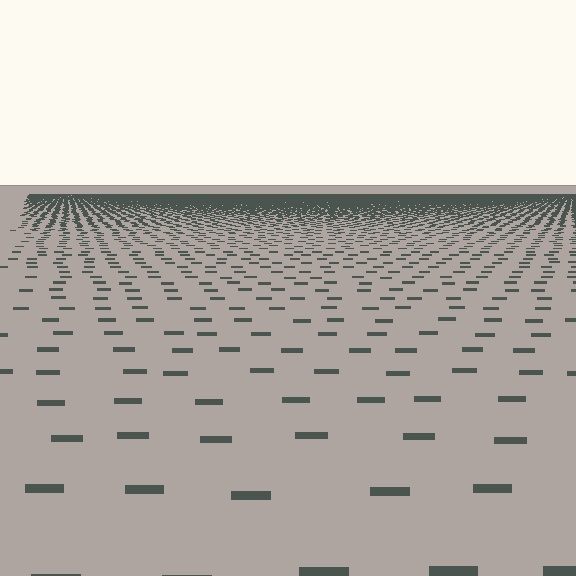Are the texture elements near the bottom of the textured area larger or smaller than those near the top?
Larger. Near the bottom, elements are closer to the viewer and appear at a bigger on-screen size.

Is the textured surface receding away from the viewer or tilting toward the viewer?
The surface is receding away from the viewer. Texture elements get smaller and denser toward the top.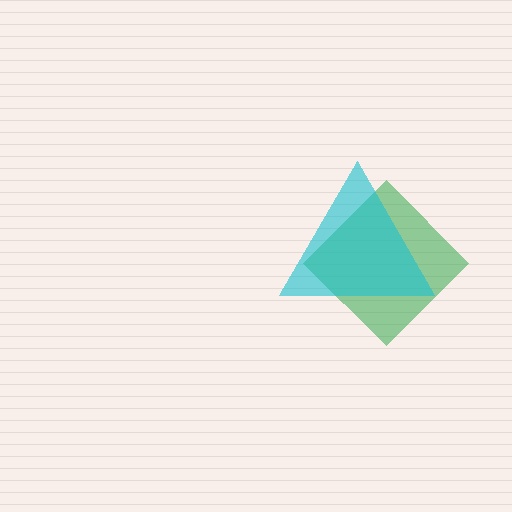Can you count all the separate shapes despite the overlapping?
Yes, there are 2 separate shapes.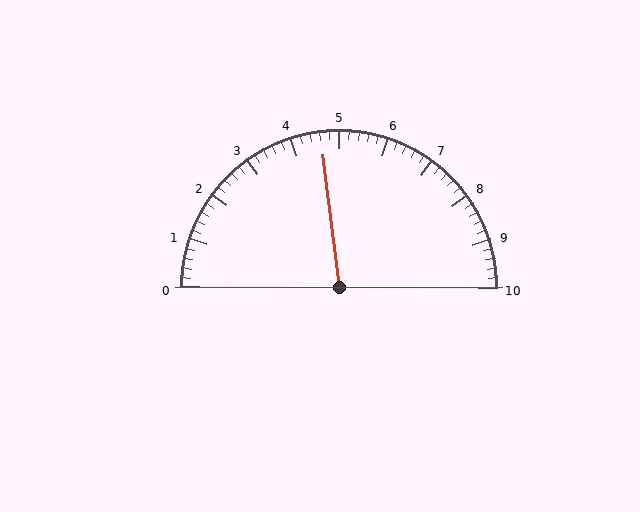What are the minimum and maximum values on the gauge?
The gauge ranges from 0 to 10.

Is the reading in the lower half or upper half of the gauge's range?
The reading is in the lower half of the range (0 to 10).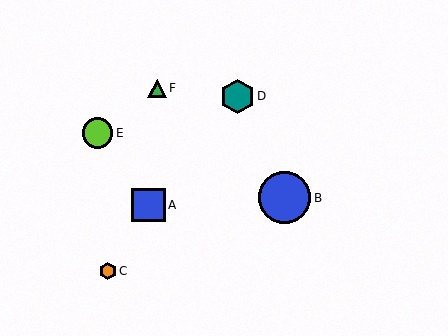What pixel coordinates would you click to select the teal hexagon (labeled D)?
Click at (237, 96) to select the teal hexagon D.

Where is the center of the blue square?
The center of the blue square is at (148, 205).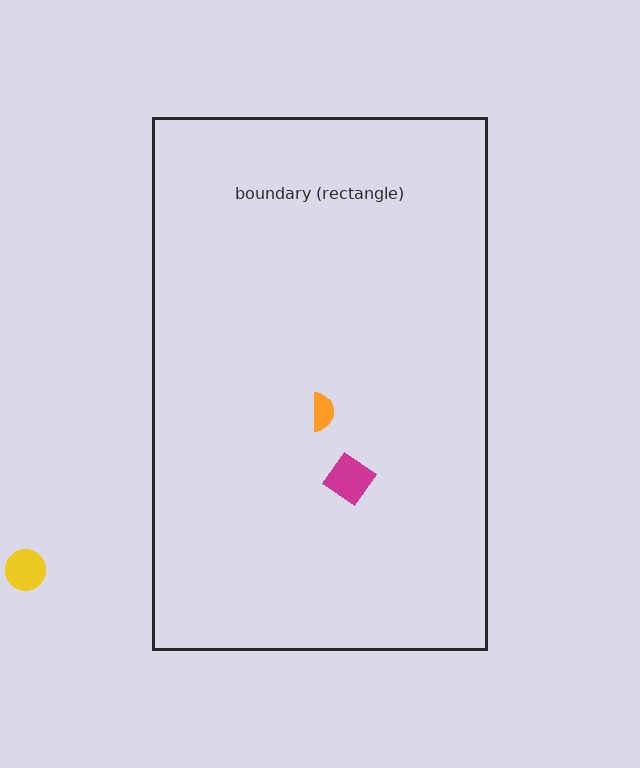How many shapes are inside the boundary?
2 inside, 1 outside.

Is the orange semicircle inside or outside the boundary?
Inside.